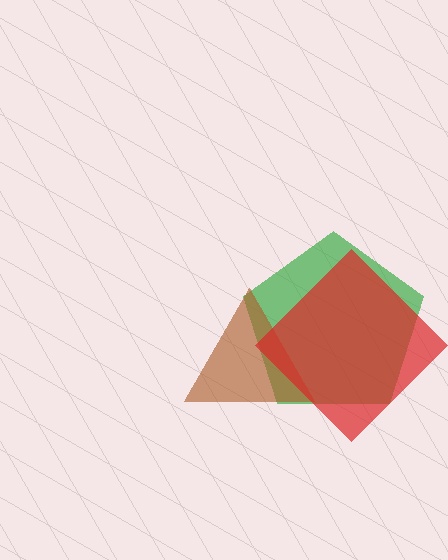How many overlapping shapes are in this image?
There are 3 overlapping shapes in the image.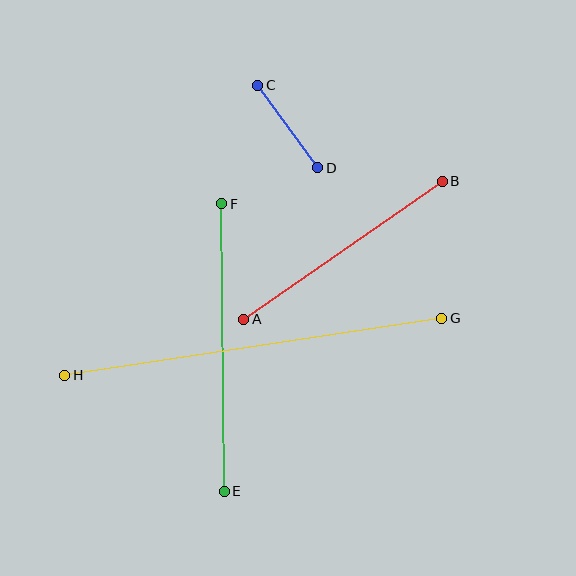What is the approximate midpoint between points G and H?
The midpoint is at approximately (253, 347) pixels.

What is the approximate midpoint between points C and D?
The midpoint is at approximately (288, 127) pixels.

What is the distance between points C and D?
The distance is approximately 102 pixels.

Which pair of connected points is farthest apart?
Points G and H are farthest apart.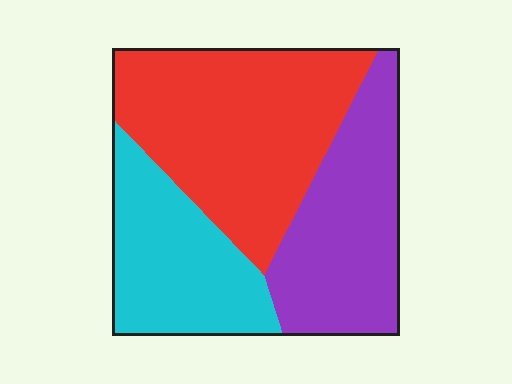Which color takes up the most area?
Red, at roughly 45%.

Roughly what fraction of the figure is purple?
Purple covers 31% of the figure.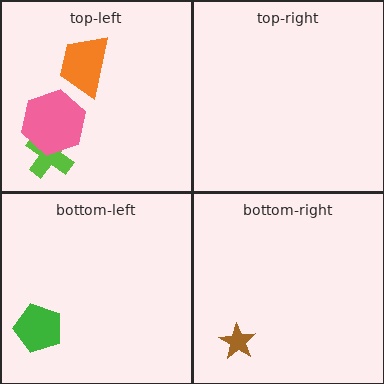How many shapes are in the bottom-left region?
1.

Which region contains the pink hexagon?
The top-left region.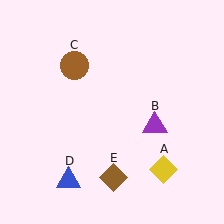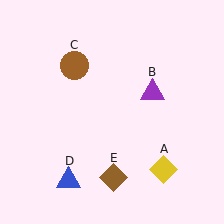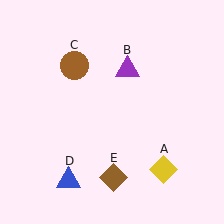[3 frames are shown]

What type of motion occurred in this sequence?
The purple triangle (object B) rotated counterclockwise around the center of the scene.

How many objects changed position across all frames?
1 object changed position: purple triangle (object B).